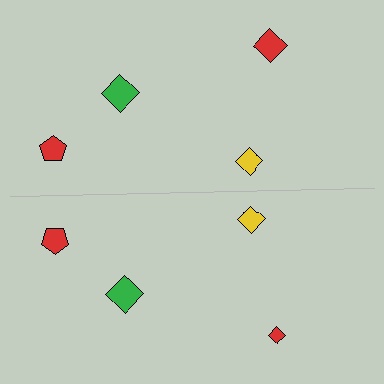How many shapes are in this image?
There are 8 shapes in this image.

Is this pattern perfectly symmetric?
No, the pattern is not perfectly symmetric. The red diamond on the bottom side has a different size than its mirror counterpart.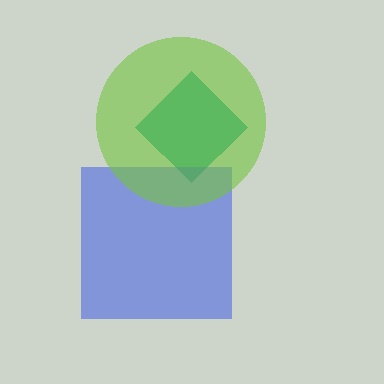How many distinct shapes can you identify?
There are 3 distinct shapes: a teal diamond, a blue square, a lime circle.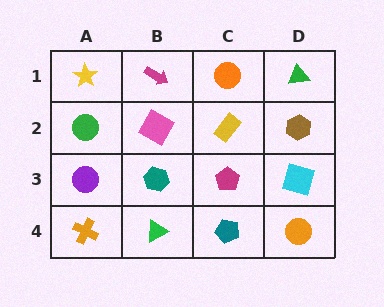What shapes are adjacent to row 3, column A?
A green circle (row 2, column A), an orange cross (row 4, column A), a teal hexagon (row 3, column B).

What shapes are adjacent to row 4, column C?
A magenta pentagon (row 3, column C), a green triangle (row 4, column B), an orange circle (row 4, column D).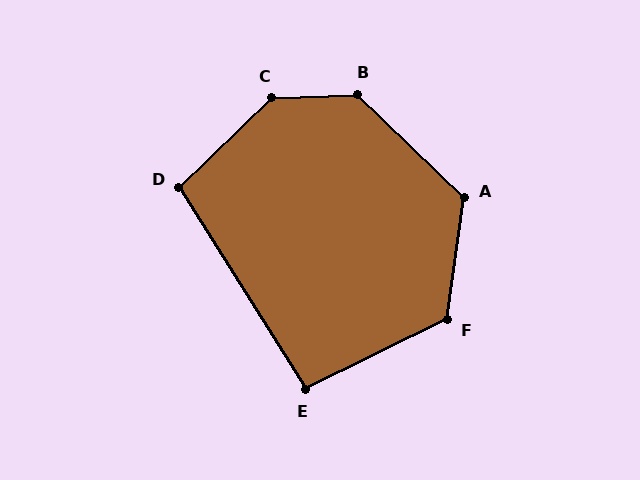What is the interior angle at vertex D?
Approximately 102 degrees (obtuse).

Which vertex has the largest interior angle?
C, at approximately 138 degrees.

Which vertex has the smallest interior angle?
E, at approximately 96 degrees.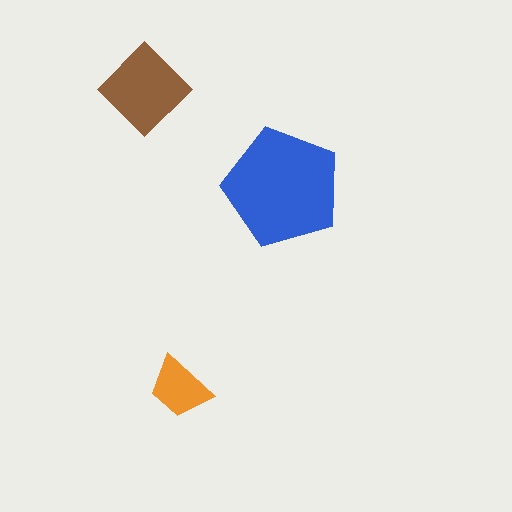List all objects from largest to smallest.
The blue pentagon, the brown diamond, the orange trapezoid.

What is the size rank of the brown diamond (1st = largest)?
2nd.